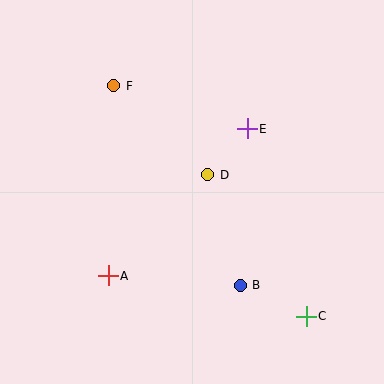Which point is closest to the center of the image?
Point D at (208, 175) is closest to the center.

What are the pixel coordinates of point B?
Point B is at (240, 285).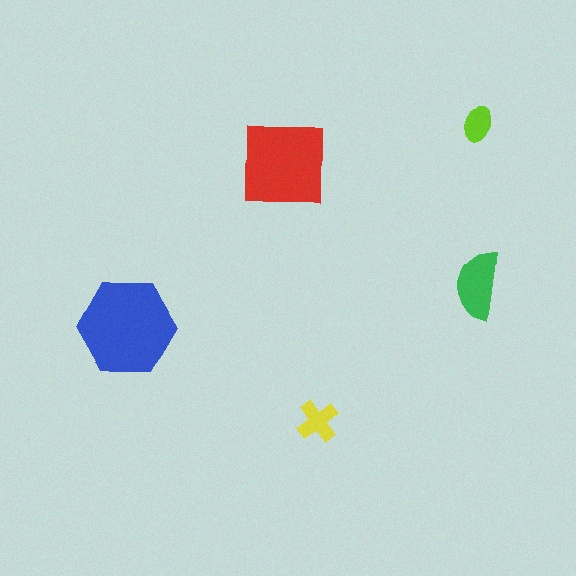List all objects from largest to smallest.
The blue hexagon, the red square, the green semicircle, the yellow cross, the lime ellipse.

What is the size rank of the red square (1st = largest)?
2nd.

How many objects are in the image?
There are 5 objects in the image.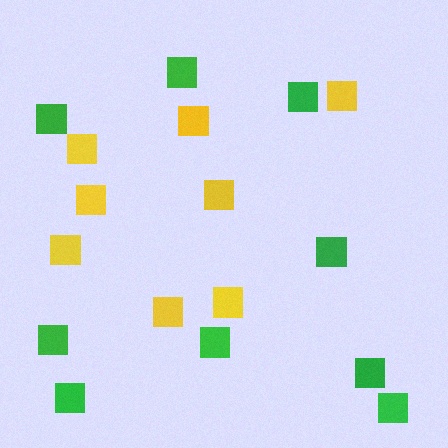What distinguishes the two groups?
There are 2 groups: one group of yellow squares (8) and one group of green squares (9).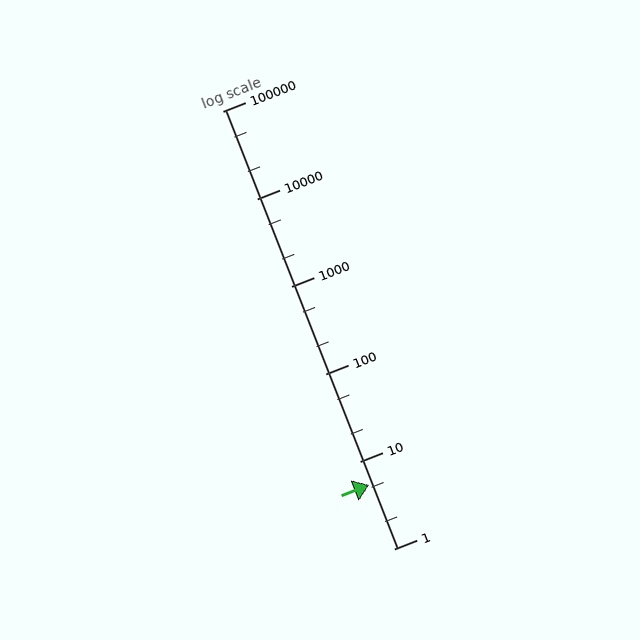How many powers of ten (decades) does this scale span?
The scale spans 5 decades, from 1 to 100000.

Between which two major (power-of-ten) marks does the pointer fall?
The pointer is between 1 and 10.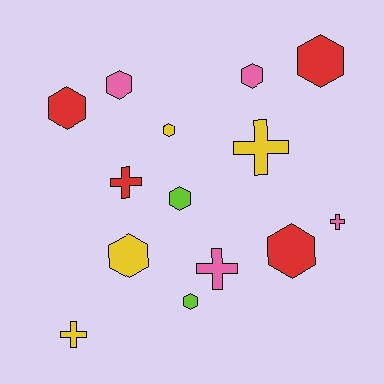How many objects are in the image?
There are 14 objects.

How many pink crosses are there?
There are 2 pink crosses.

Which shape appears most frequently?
Hexagon, with 9 objects.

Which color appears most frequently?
Yellow, with 4 objects.